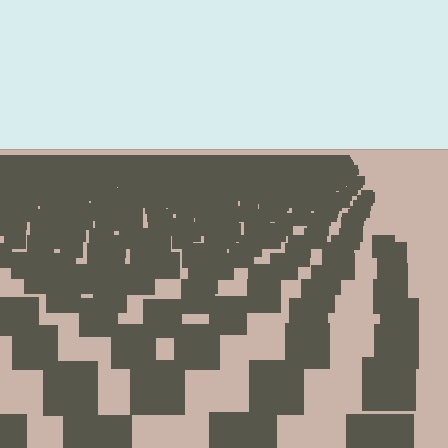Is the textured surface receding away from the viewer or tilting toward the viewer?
The surface is receding away from the viewer. Texture elements get smaller and denser toward the top.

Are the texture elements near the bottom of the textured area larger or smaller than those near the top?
Larger. Near the bottom, elements are closer to the viewer and appear at a bigger on-screen size.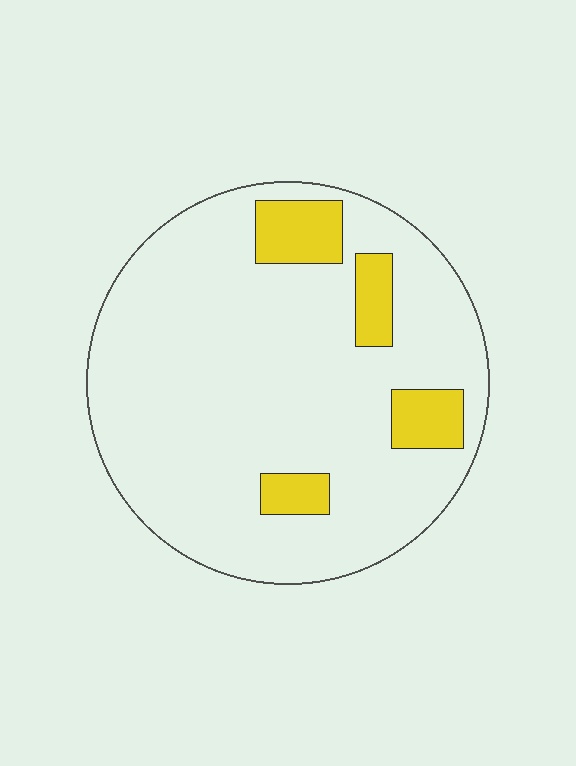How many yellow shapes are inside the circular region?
4.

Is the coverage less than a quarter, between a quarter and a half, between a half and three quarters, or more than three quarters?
Less than a quarter.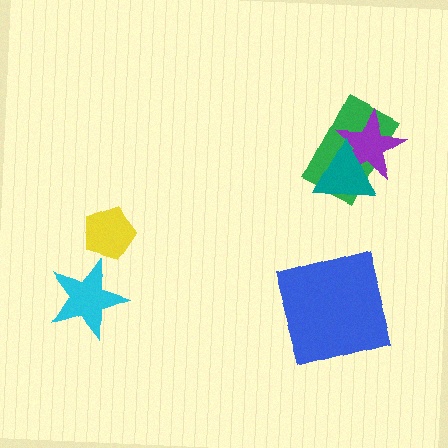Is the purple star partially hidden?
Yes, it is partially covered by another shape.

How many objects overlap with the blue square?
0 objects overlap with the blue square.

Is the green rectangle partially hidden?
Yes, it is partially covered by another shape.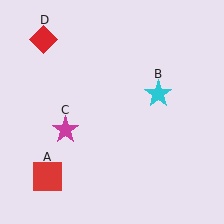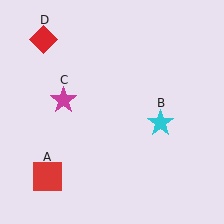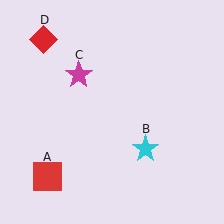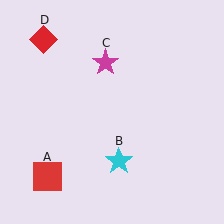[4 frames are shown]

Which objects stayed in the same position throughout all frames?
Red square (object A) and red diamond (object D) remained stationary.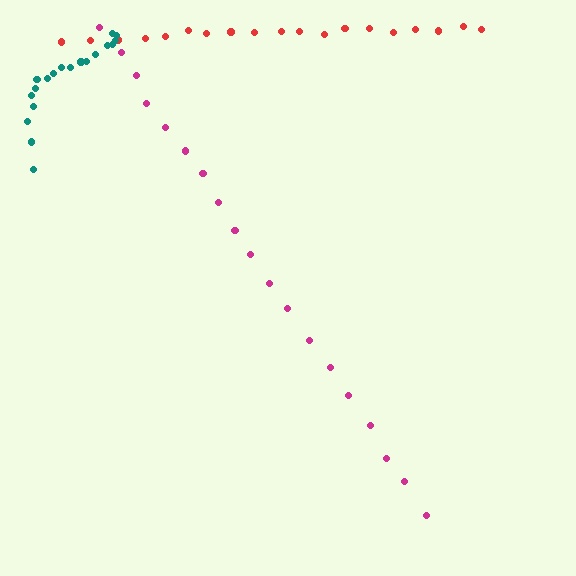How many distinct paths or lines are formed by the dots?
There are 3 distinct paths.